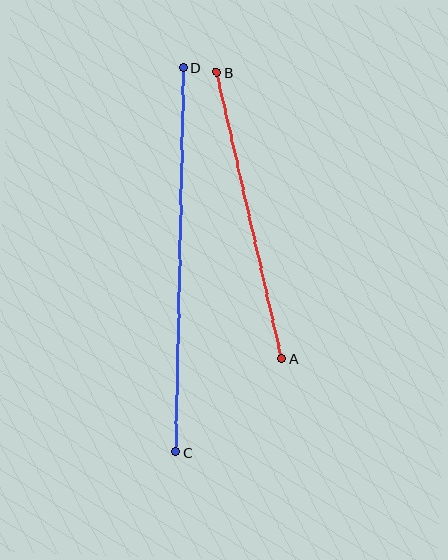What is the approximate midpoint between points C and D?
The midpoint is at approximately (180, 260) pixels.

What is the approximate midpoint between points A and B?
The midpoint is at approximately (249, 216) pixels.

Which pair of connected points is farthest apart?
Points C and D are farthest apart.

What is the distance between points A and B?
The distance is approximately 294 pixels.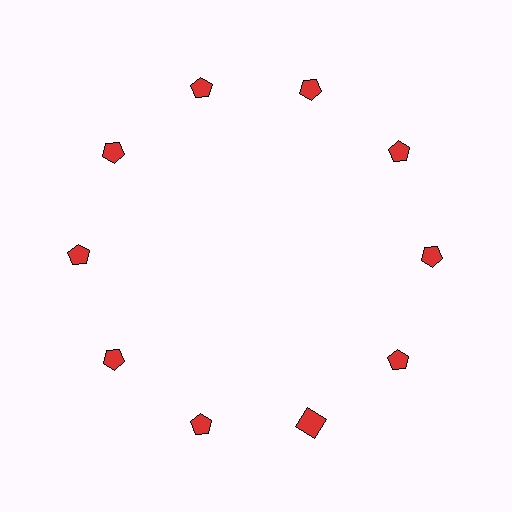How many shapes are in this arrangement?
There are 10 shapes arranged in a ring pattern.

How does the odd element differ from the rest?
It has a different shape: square instead of pentagon.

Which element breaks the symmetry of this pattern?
The red square at roughly the 5 o'clock position breaks the symmetry. All other shapes are red pentagons.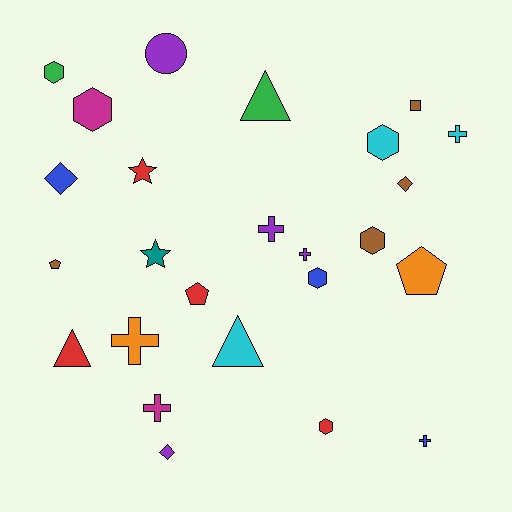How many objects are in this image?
There are 25 objects.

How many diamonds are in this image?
There are 3 diamonds.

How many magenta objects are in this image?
There are 2 magenta objects.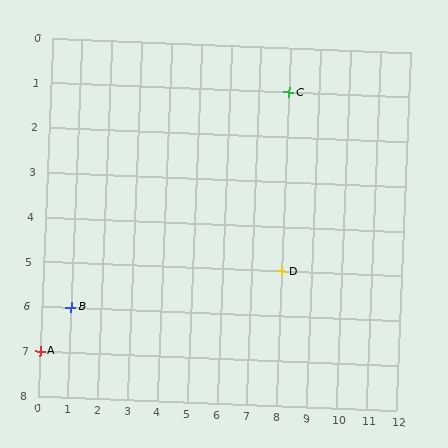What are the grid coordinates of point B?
Point B is at grid coordinates (1, 6).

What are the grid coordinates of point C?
Point C is at grid coordinates (8, 1).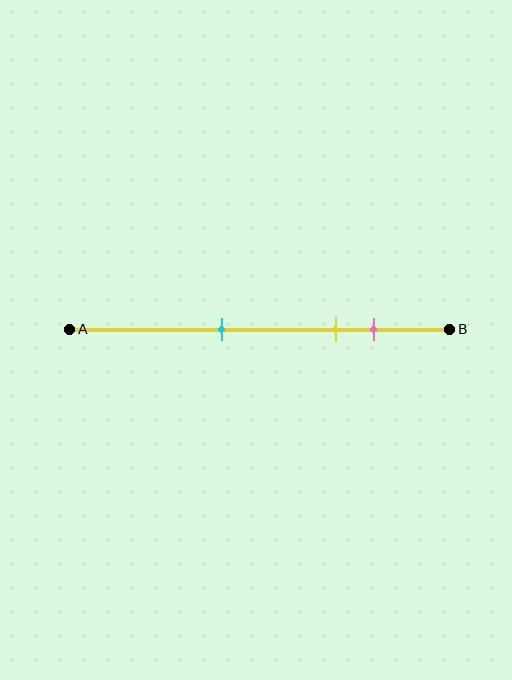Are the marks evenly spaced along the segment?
No, the marks are not evenly spaced.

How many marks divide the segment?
There are 3 marks dividing the segment.